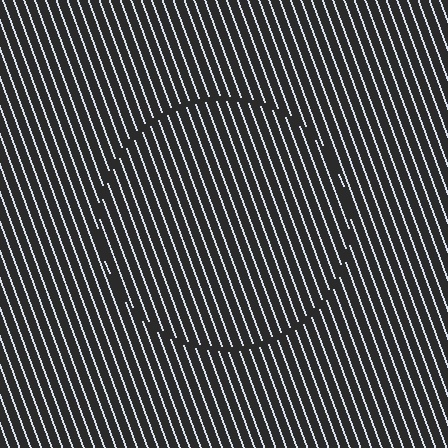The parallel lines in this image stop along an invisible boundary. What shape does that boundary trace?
An illusory circle. The interior of the shape contains the same grating, shifted by half a period — the contour is defined by the phase discontinuity where line-ends from the inner and outer gratings abut.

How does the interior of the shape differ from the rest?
The interior of the shape contains the same grating, shifted by half a period — the contour is defined by the phase discontinuity where line-ends from the inner and outer gratings abut.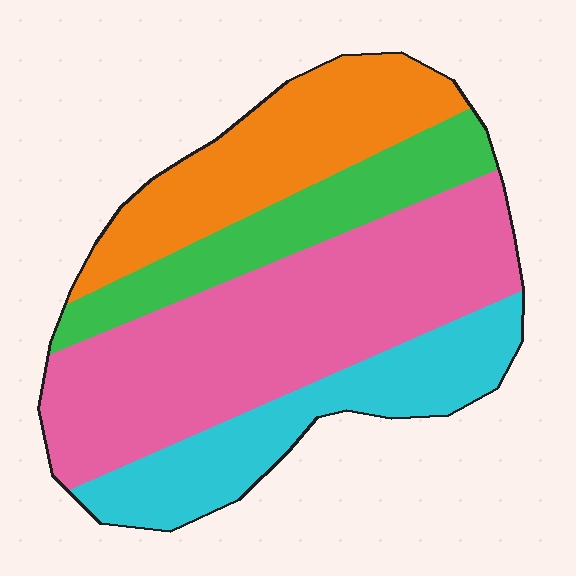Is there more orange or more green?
Orange.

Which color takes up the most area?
Pink, at roughly 40%.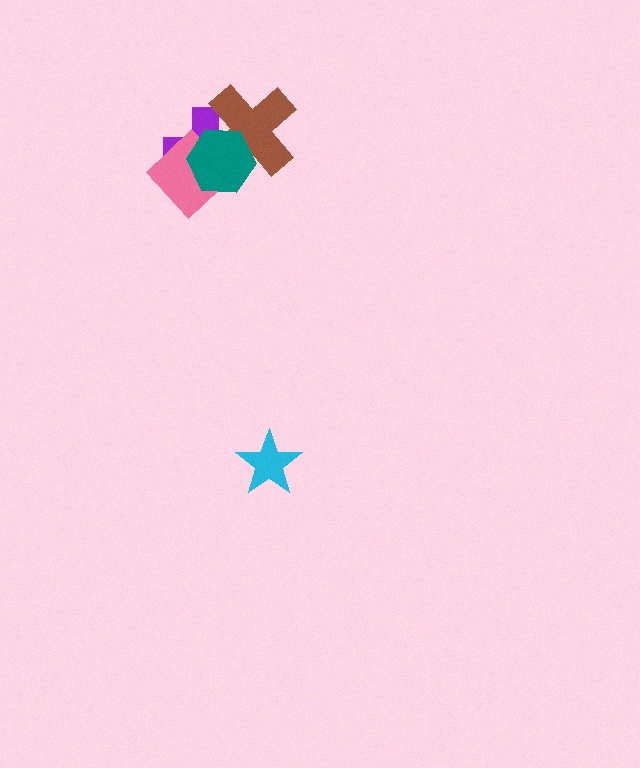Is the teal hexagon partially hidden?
No, no other shape covers it.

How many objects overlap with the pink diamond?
3 objects overlap with the pink diamond.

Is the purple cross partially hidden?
Yes, it is partially covered by another shape.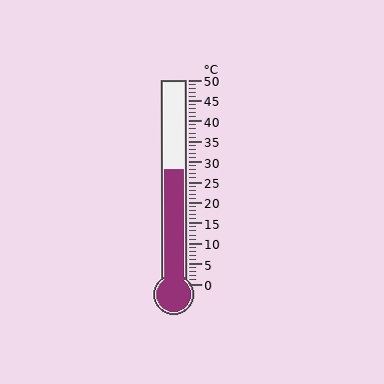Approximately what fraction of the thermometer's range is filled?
The thermometer is filled to approximately 55% of its range.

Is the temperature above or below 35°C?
The temperature is below 35°C.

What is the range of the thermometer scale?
The thermometer scale ranges from 0°C to 50°C.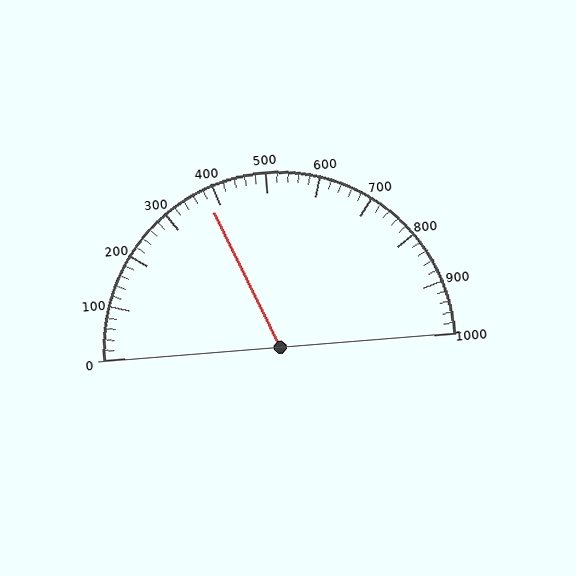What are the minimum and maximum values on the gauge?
The gauge ranges from 0 to 1000.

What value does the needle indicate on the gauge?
The needle indicates approximately 380.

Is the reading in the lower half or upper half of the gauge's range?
The reading is in the lower half of the range (0 to 1000).